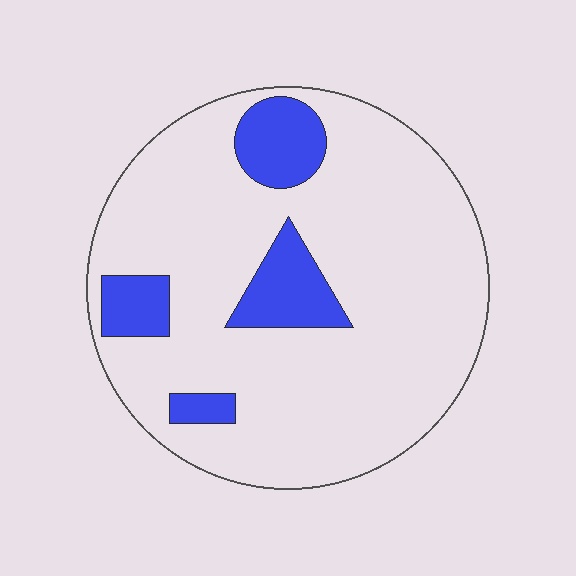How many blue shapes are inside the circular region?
4.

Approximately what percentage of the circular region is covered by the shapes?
Approximately 15%.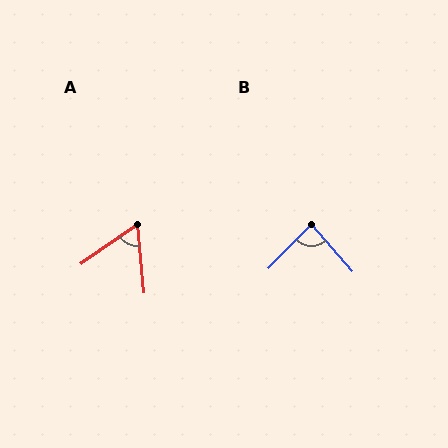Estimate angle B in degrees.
Approximately 85 degrees.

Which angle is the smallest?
A, at approximately 60 degrees.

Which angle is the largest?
B, at approximately 85 degrees.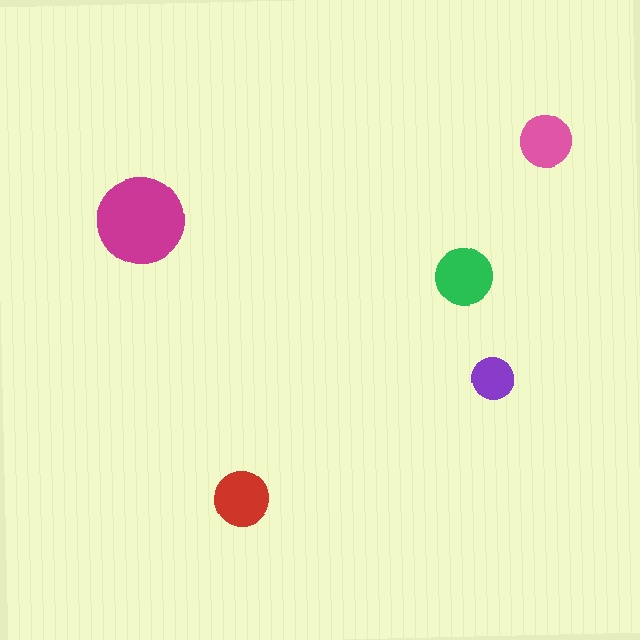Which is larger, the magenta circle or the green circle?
The magenta one.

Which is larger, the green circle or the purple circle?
The green one.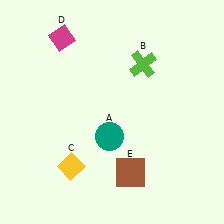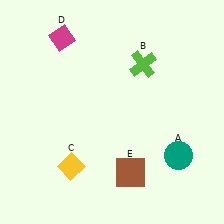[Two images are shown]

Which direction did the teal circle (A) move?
The teal circle (A) moved right.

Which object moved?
The teal circle (A) moved right.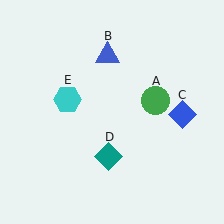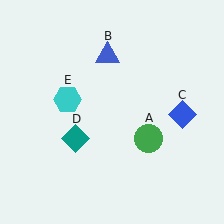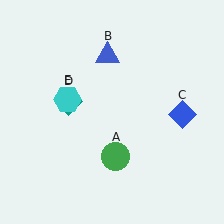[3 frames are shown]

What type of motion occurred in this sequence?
The green circle (object A), teal diamond (object D) rotated clockwise around the center of the scene.